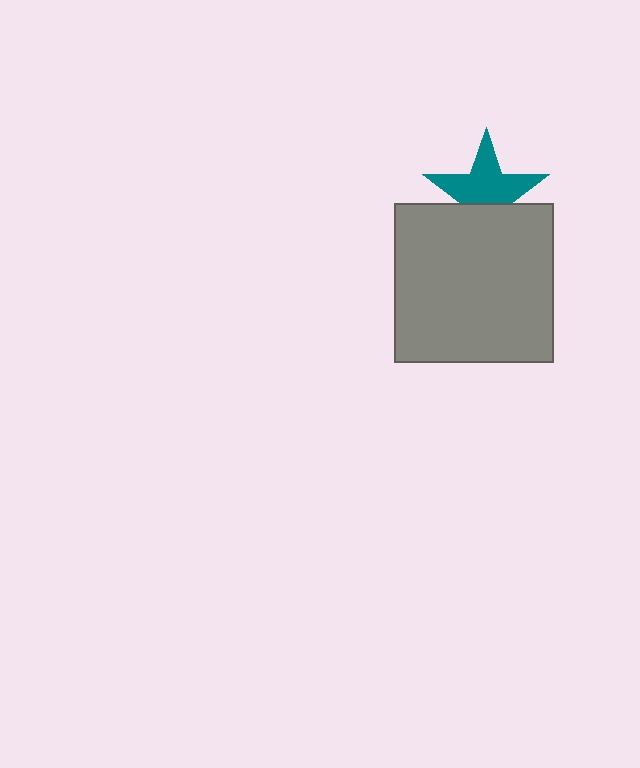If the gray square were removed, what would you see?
You would see the complete teal star.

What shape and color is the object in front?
The object in front is a gray square.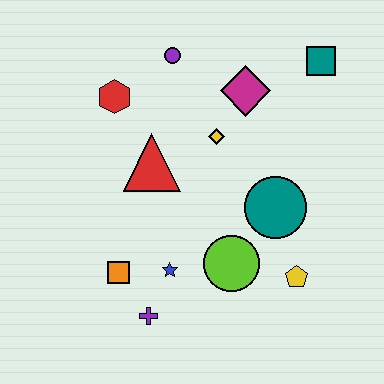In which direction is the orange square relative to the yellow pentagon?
The orange square is to the left of the yellow pentagon.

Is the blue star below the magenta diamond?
Yes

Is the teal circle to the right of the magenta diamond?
Yes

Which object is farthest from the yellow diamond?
The purple cross is farthest from the yellow diamond.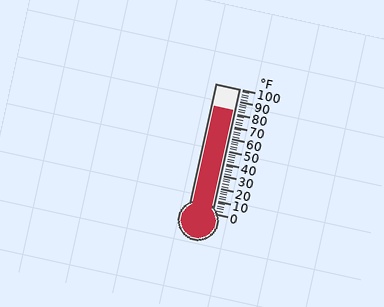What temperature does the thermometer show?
The thermometer shows approximately 82°F.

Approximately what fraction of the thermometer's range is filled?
The thermometer is filled to approximately 80% of its range.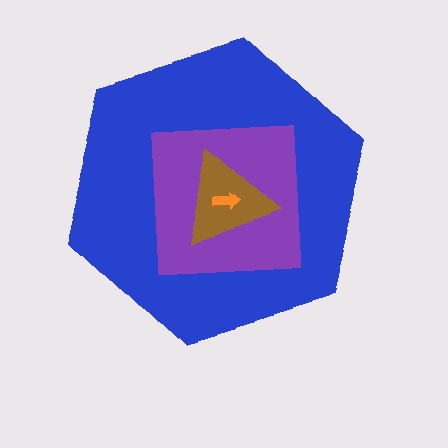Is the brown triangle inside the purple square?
Yes.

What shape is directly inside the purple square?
The brown triangle.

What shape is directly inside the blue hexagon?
The purple square.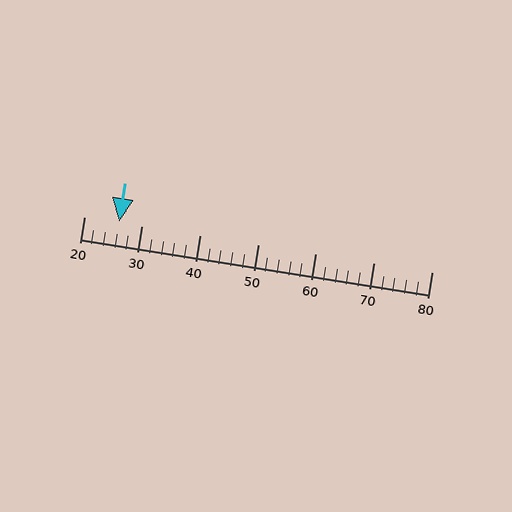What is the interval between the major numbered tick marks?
The major tick marks are spaced 10 units apart.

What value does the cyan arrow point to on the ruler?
The cyan arrow points to approximately 26.